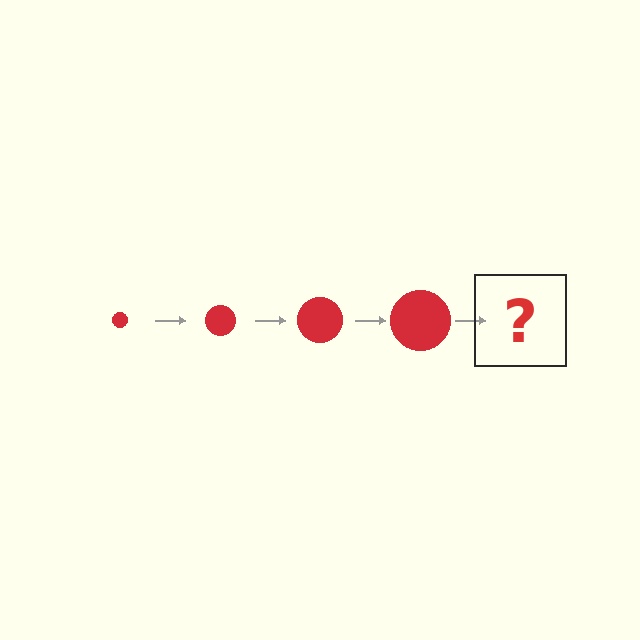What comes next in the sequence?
The next element should be a red circle, larger than the previous one.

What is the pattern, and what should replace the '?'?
The pattern is that the circle gets progressively larger each step. The '?' should be a red circle, larger than the previous one.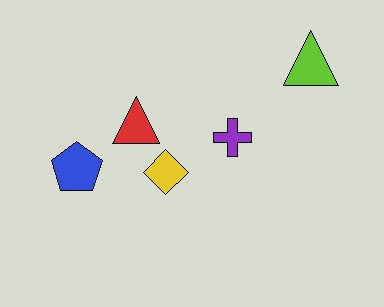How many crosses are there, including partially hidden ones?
There is 1 cross.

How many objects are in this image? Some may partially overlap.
There are 5 objects.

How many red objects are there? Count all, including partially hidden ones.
There is 1 red object.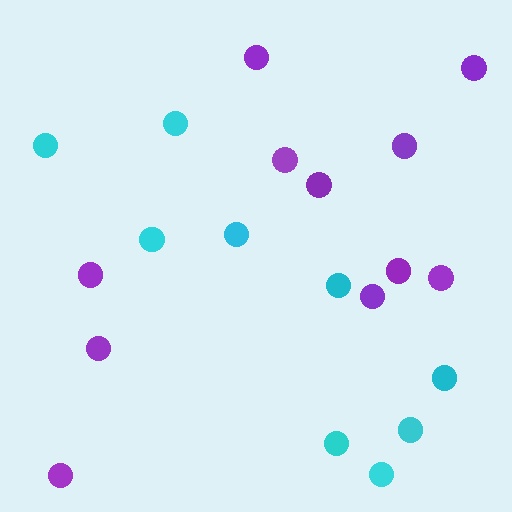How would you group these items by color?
There are 2 groups: one group of purple circles (11) and one group of cyan circles (9).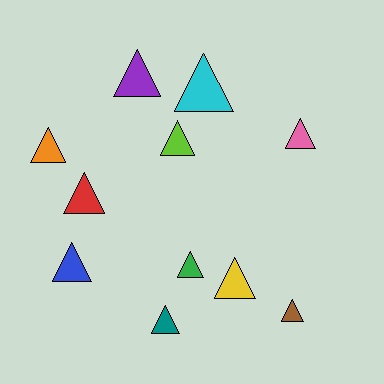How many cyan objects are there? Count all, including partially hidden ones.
There is 1 cyan object.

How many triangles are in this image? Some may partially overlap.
There are 11 triangles.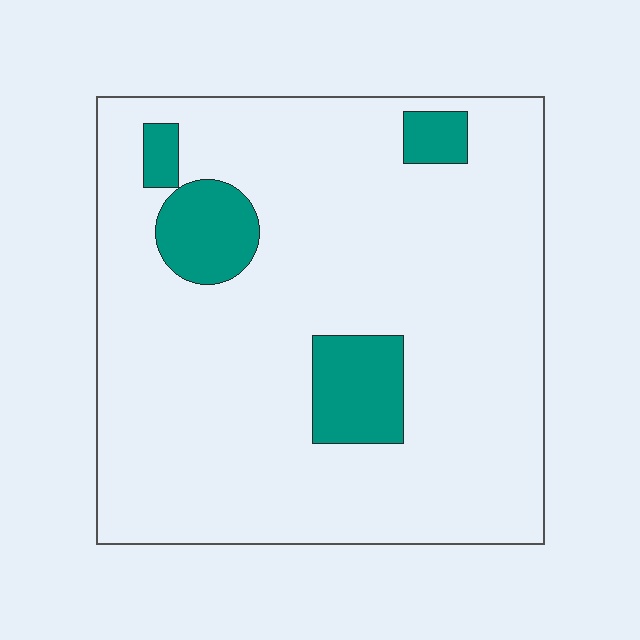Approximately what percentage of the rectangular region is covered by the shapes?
Approximately 10%.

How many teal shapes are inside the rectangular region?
4.